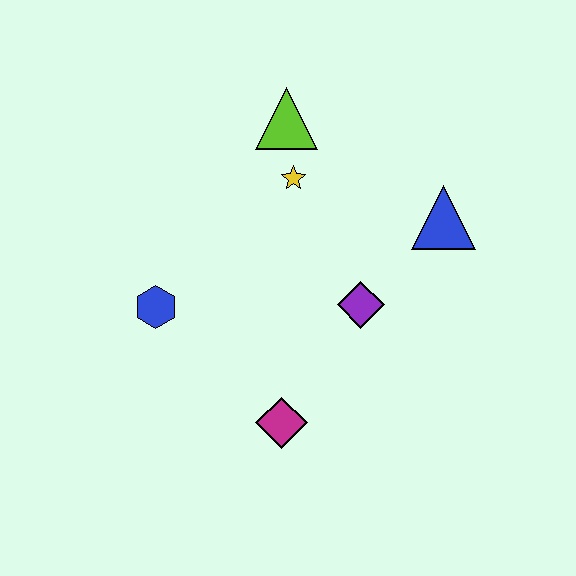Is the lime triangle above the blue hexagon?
Yes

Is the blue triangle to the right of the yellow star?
Yes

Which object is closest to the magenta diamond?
The purple diamond is closest to the magenta diamond.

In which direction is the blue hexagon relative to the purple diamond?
The blue hexagon is to the left of the purple diamond.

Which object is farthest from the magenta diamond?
The lime triangle is farthest from the magenta diamond.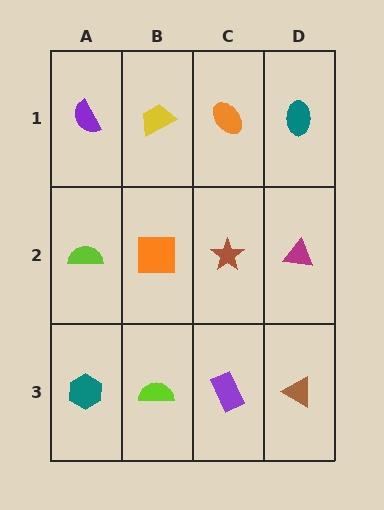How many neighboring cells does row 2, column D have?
3.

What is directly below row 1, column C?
A brown star.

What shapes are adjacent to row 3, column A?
A lime semicircle (row 2, column A), a lime semicircle (row 3, column B).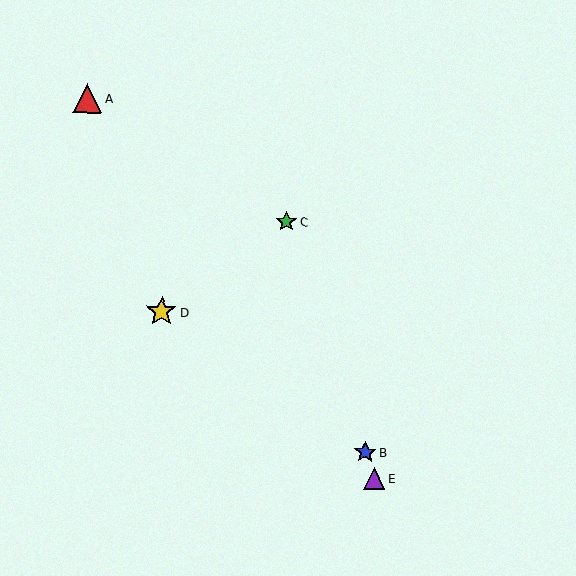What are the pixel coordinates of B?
Object B is at (365, 452).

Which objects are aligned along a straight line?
Objects B, C, E are aligned along a straight line.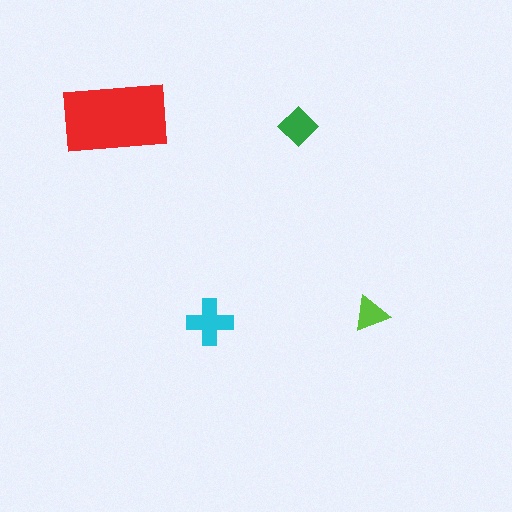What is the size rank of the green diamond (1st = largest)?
3rd.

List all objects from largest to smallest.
The red rectangle, the cyan cross, the green diamond, the lime triangle.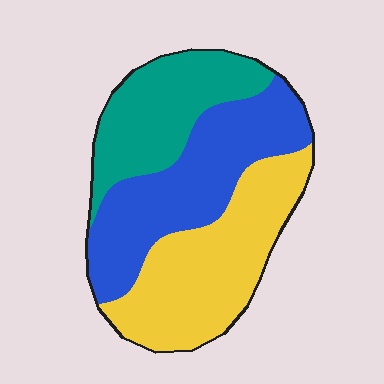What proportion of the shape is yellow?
Yellow covers roughly 35% of the shape.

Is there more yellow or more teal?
Yellow.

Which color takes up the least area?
Teal, at roughly 25%.